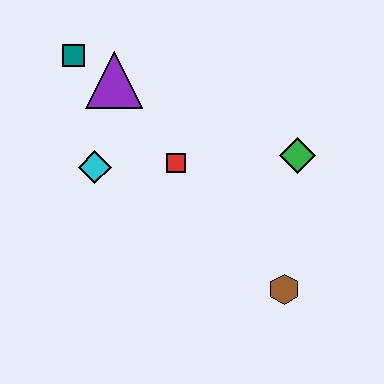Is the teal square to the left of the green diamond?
Yes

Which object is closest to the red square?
The cyan diamond is closest to the red square.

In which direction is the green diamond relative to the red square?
The green diamond is to the right of the red square.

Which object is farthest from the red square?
The brown hexagon is farthest from the red square.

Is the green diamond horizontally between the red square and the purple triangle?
No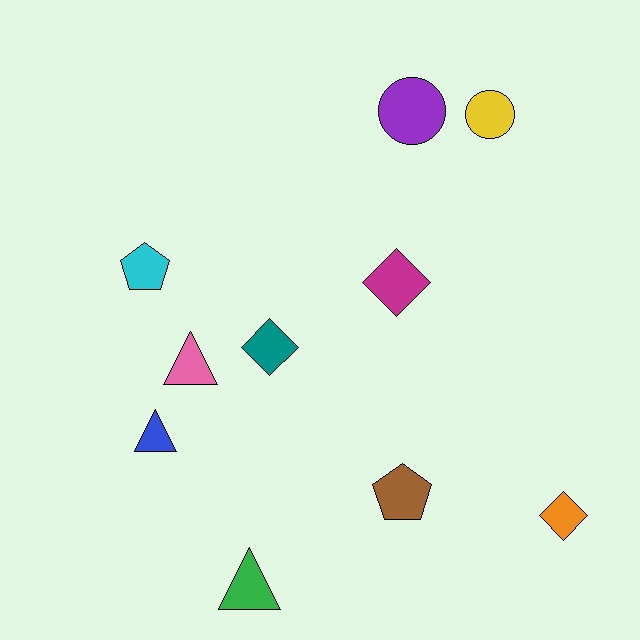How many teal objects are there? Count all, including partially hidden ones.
There is 1 teal object.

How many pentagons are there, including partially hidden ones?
There are 2 pentagons.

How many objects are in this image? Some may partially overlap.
There are 10 objects.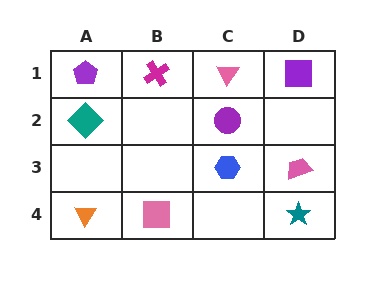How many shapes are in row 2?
2 shapes.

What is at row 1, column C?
A pink triangle.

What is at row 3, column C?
A blue hexagon.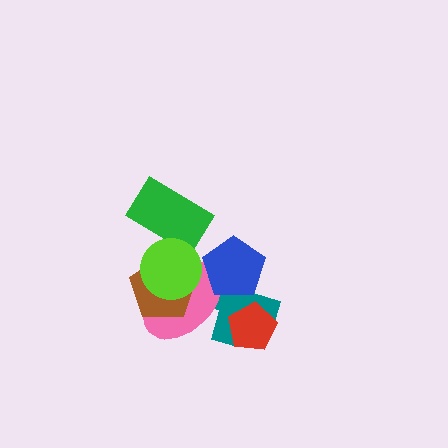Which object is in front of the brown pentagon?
The lime circle is in front of the brown pentagon.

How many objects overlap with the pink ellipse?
4 objects overlap with the pink ellipse.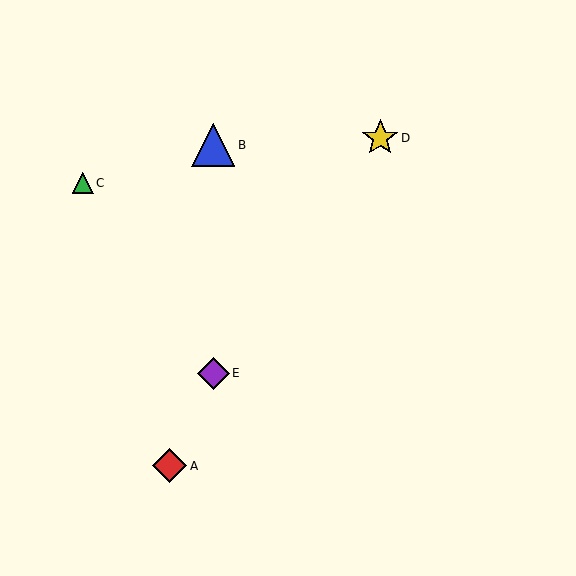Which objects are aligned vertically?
Objects B, E are aligned vertically.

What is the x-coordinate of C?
Object C is at x≈83.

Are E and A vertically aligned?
No, E is at x≈213 and A is at x≈170.